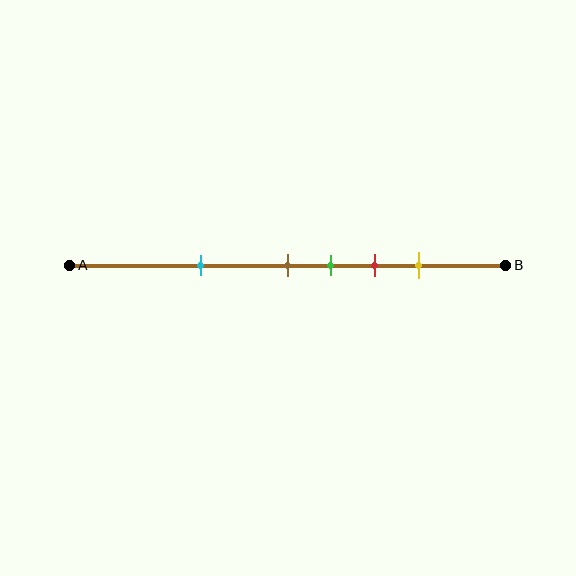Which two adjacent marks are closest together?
The brown and green marks are the closest adjacent pair.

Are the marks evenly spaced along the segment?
No, the marks are not evenly spaced.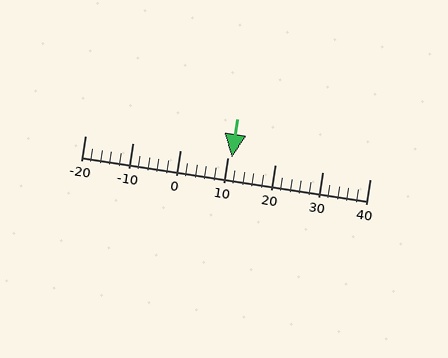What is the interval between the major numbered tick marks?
The major tick marks are spaced 10 units apart.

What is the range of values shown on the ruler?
The ruler shows values from -20 to 40.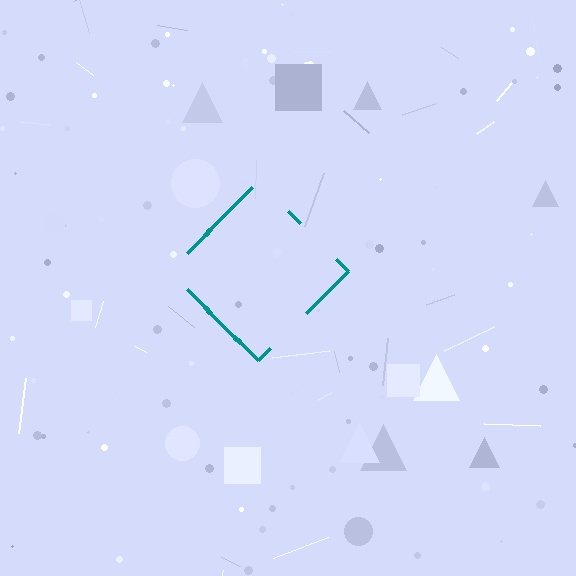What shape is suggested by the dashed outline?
The dashed outline suggests a diamond.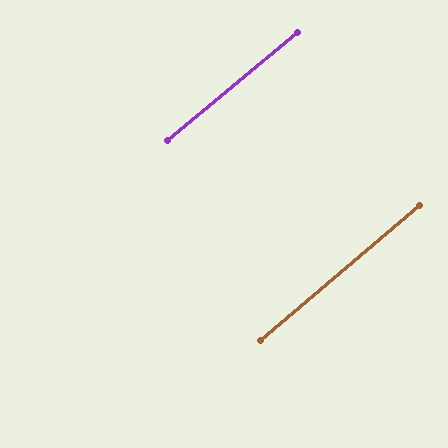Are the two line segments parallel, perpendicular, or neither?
Parallel — their directions differ by only 0.4°.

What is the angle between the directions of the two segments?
Approximately 0 degrees.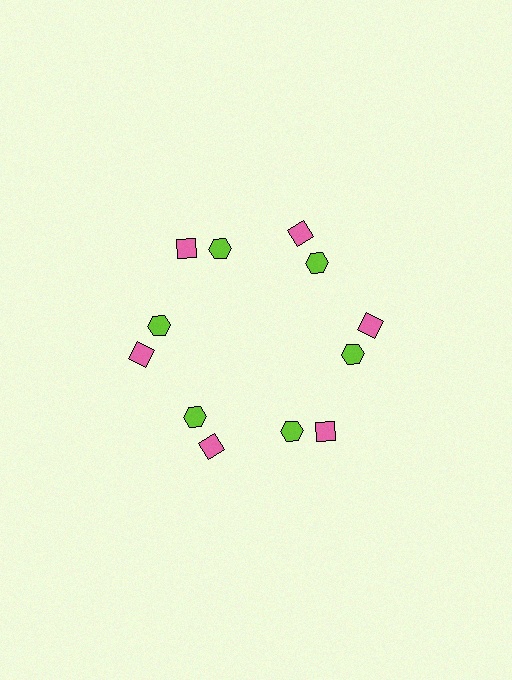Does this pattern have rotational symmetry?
Yes, this pattern has 6-fold rotational symmetry. It looks the same after rotating 60 degrees around the center.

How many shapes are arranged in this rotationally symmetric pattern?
There are 12 shapes, arranged in 6 groups of 2.